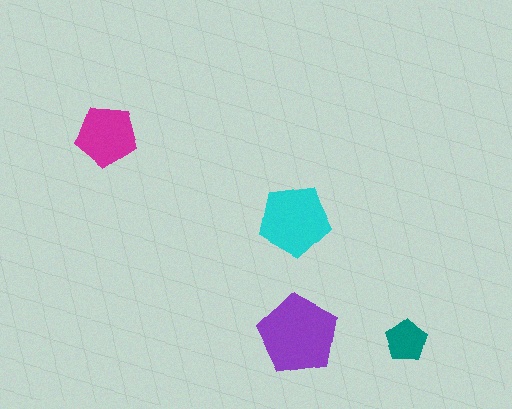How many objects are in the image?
There are 4 objects in the image.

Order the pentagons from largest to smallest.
the purple one, the cyan one, the magenta one, the teal one.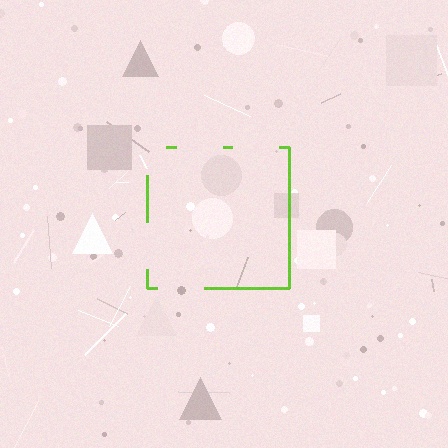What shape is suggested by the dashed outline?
The dashed outline suggests a square.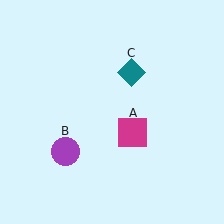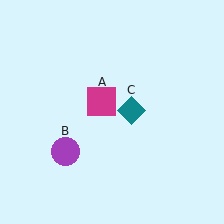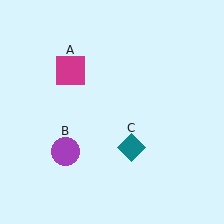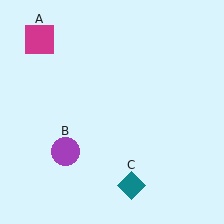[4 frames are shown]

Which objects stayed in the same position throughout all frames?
Purple circle (object B) remained stationary.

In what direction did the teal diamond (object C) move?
The teal diamond (object C) moved down.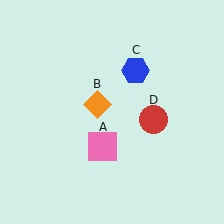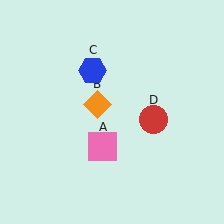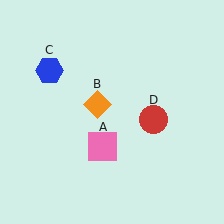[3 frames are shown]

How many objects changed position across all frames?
1 object changed position: blue hexagon (object C).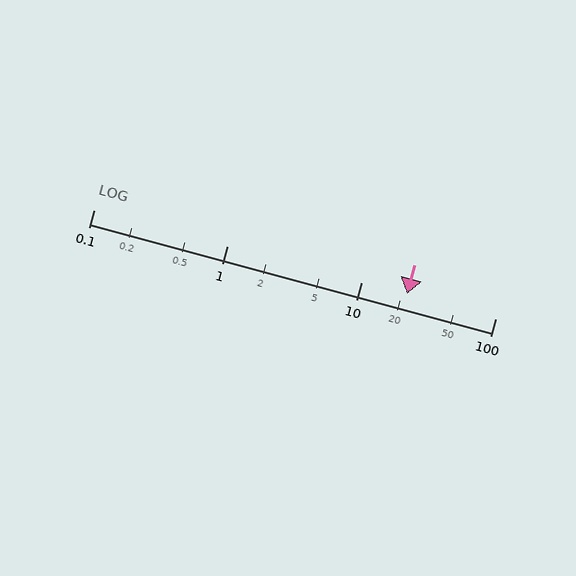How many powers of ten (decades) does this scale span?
The scale spans 3 decades, from 0.1 to 100.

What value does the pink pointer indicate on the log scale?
The pointer indicates approximately 22.